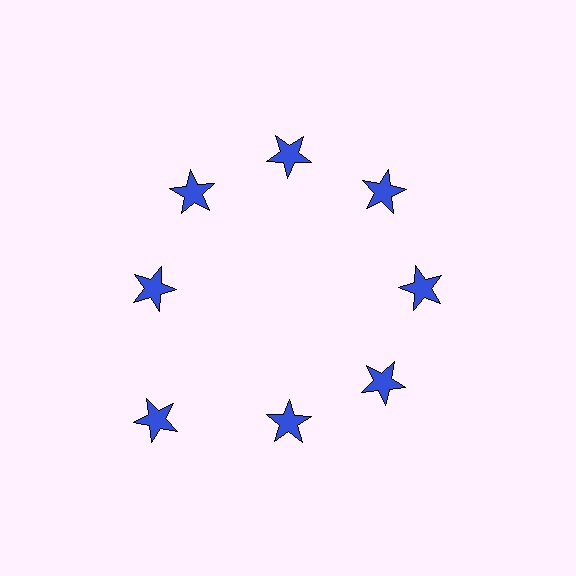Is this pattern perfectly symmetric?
No. The 8 blue stars are arranged in a ring, but one element near the 8 o'clock position is pushed outward from the center, breaking the 8-fold rotational symmetry.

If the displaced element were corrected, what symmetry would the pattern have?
It would have 8-fold rotational symmetry — the pattern would map onto itself every 45 degrees.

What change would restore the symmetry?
The symmetry would be restored by moving it inward, back onto the ring so that all 8 stars sit at equal angles and equal distance from the center.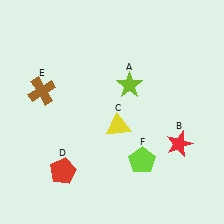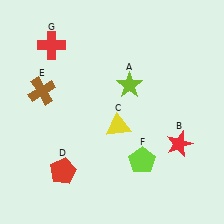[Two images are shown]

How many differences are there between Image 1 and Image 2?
There is 1 difference between the two images.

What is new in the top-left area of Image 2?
A red cross (G) was added in the top-left area of Image 2.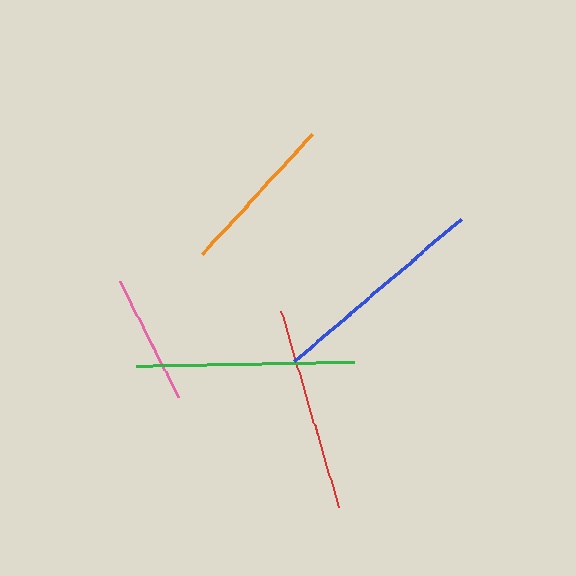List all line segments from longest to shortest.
From longest to shortest: blue, green, red, orange, pink.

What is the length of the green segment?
The green segment is approximately 218 pixels long.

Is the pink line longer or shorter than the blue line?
The blue line is longer than the pink line.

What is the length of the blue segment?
The blue segment is approximately 219 pixels long.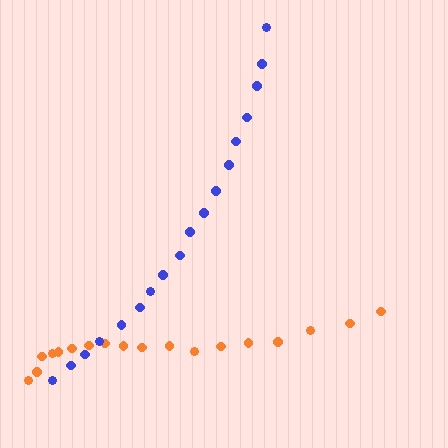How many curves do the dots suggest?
There are 2 distinct paths.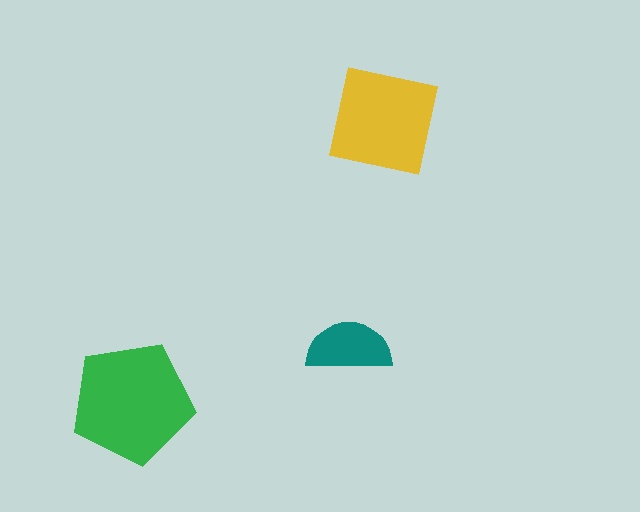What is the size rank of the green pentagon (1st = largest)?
1st.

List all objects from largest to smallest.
The green pentagon, the yellow square, the teal semicircle.